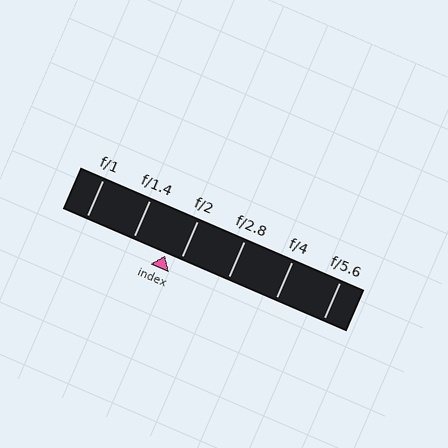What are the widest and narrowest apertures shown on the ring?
The widest aperture shown is f/1 and the narrowest is f/5.6.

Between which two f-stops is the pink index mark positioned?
The index mark is between f/1.4 and f/2.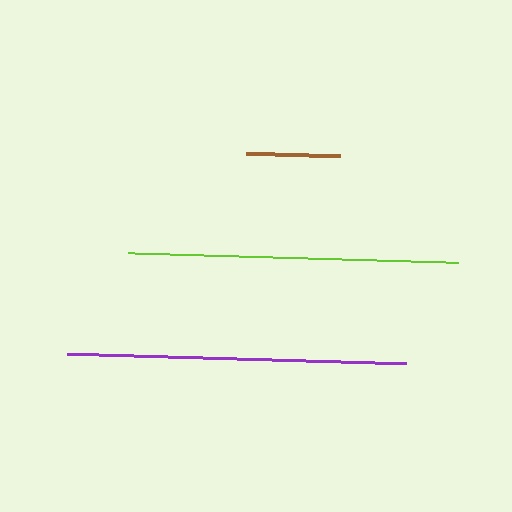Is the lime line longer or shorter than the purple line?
The purple line is longer than the lime line.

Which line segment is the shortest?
The brown line is the shortest at approximately 94 pixels.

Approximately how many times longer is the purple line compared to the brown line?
The purple line is approximately 3.6 times the length of the brown line.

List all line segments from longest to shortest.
From longest to shortest: purple, lime, brown.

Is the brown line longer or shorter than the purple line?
The purple line is longer than the brown line.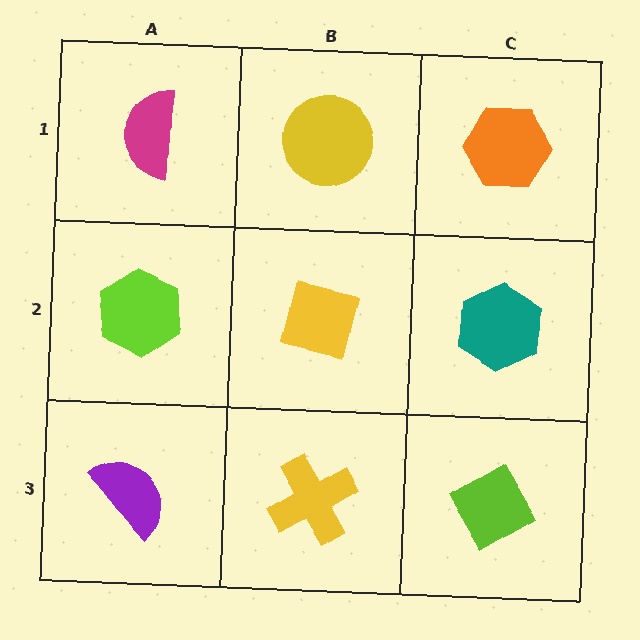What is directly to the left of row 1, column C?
A yellow circle.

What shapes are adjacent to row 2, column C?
An orange hexagon (row 1, column C), a lime diamond (row 3, column C), a yellow square (row 2, column B).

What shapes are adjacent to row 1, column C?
A teal hexagon (row 2, column C), a yellow circle (row 1, column B).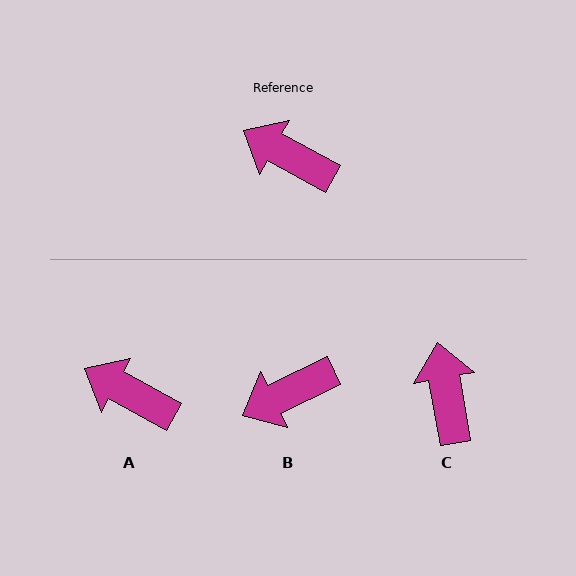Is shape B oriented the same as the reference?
No, it is off by about 55 degrees.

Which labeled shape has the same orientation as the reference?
A.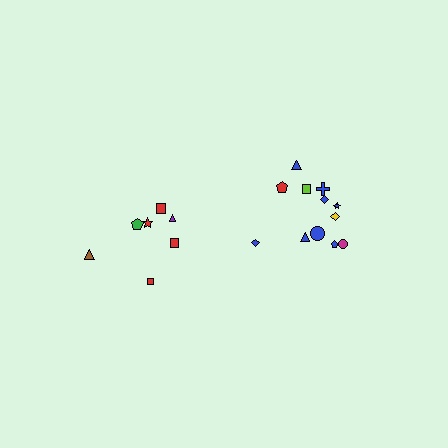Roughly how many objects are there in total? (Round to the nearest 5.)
Roughly 20 objects in total.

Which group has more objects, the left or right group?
The right group.